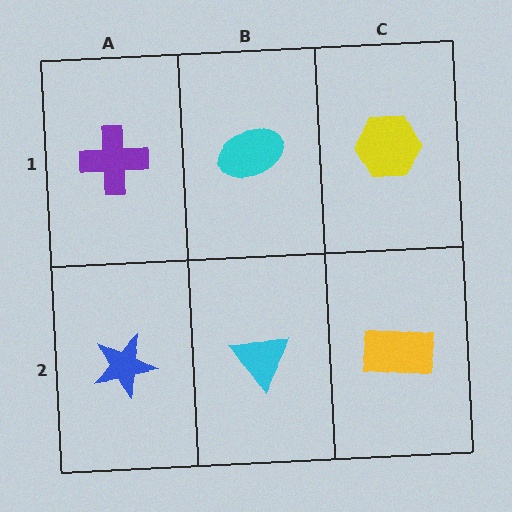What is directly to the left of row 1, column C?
A cyan ellipse.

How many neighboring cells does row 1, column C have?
2.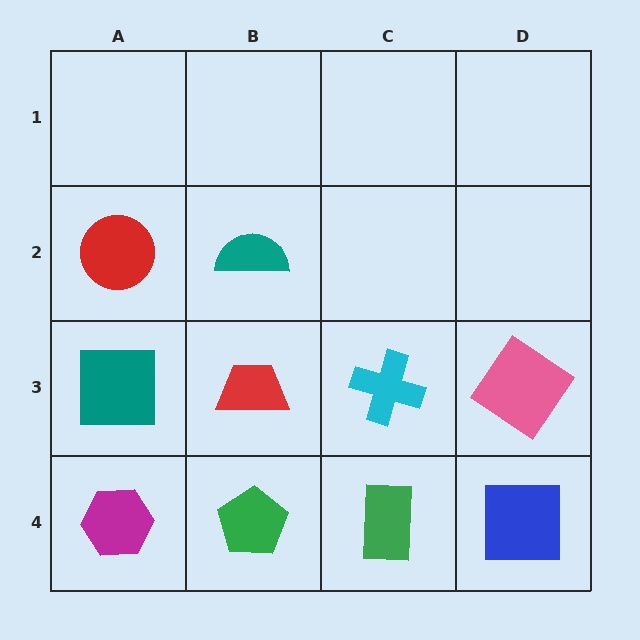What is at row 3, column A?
A teal square.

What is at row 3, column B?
A red trapezoid.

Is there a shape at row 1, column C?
No, that cell is empty.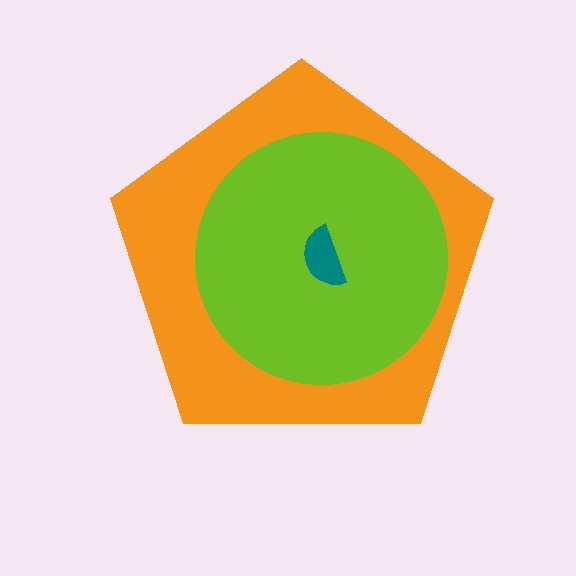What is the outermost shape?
The orange pentagon.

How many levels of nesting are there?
3.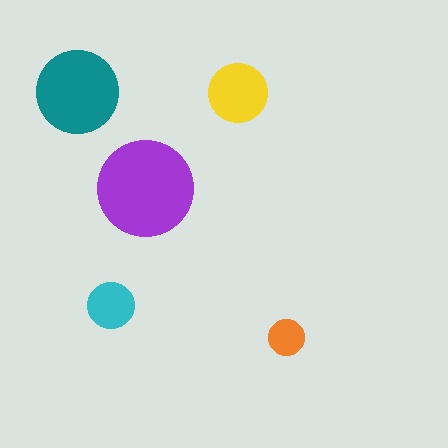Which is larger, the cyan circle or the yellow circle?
The yellow one.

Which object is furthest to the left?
The teal circle is leftmost.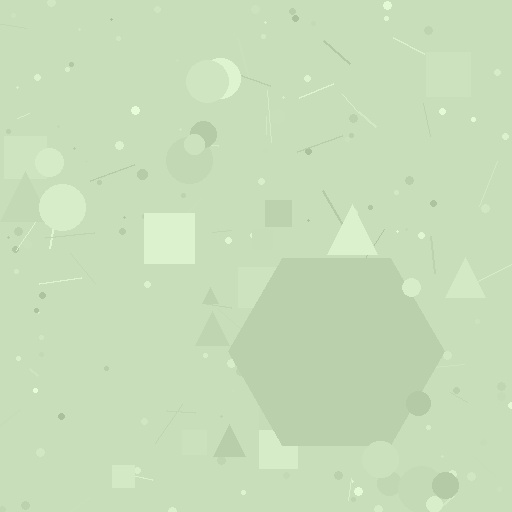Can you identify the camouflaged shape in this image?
The camouflaged shape is a hexagon.